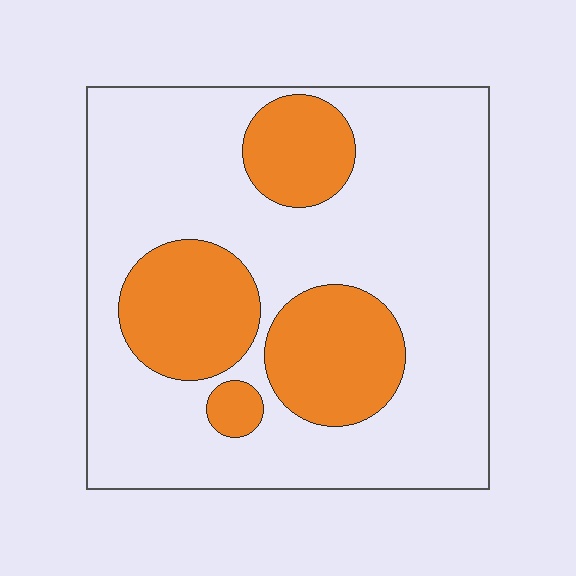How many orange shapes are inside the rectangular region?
4.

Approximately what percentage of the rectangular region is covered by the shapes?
Approximately 25%.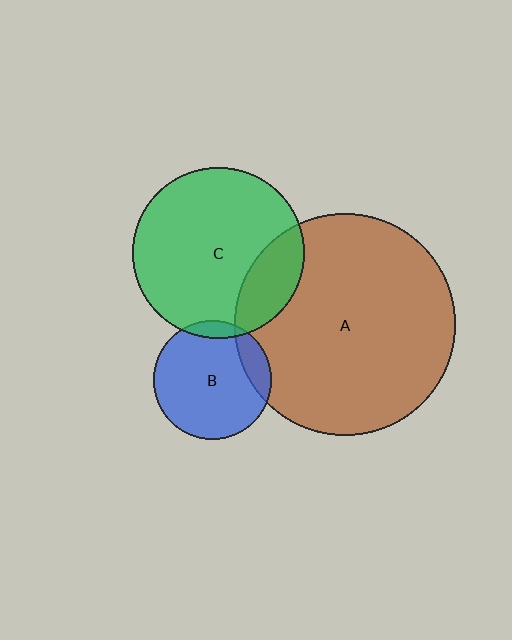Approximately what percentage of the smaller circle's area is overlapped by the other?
Approximately 10%.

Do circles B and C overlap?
Yes.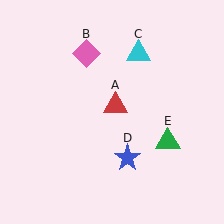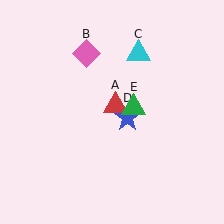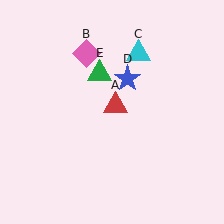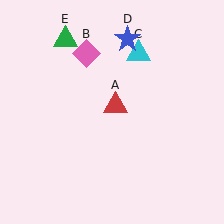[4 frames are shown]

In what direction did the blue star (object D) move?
The blue star (object D) moved up.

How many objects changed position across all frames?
2 objects changed position: blue star (object D), green triangle (object E).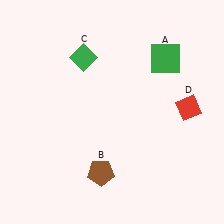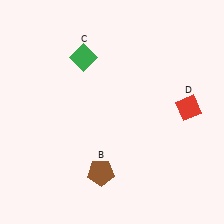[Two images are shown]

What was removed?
The green square (A) was removed in Image 2.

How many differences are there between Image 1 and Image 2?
There is 1 difference between the two images.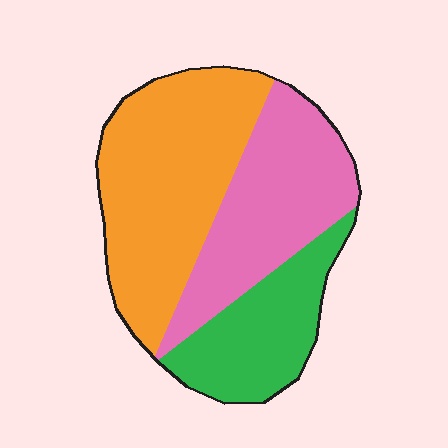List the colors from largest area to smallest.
From largest to smallest: orange, pink, green.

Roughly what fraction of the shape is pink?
Pink takes up about one third (1/3) of the shape.